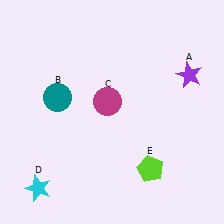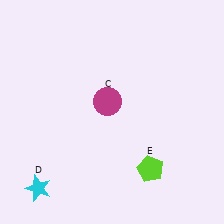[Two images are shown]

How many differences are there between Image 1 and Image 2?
There are 2 differences between the two images.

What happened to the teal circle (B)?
The teal circle (B) was removed in Image 2. It was in the top-left area of Image 1.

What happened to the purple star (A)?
The purple star (A) was removed in Image 2. It was in the top-right area of Image 1.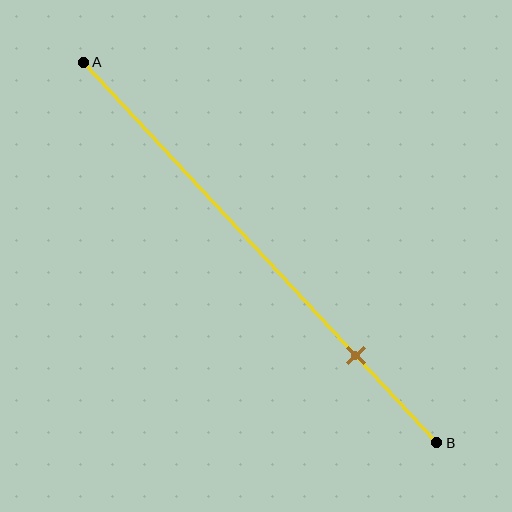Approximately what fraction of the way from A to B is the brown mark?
The brown mark is approximately 75% of the way from A to B.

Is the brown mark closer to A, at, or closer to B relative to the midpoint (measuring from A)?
The brown mark is closer to point B than the midpoint of segment AB.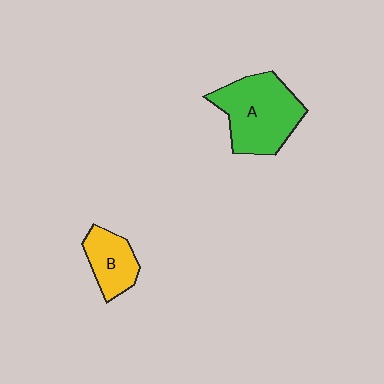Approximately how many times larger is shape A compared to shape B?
Approximately 1.9 times.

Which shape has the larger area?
Shape A (green).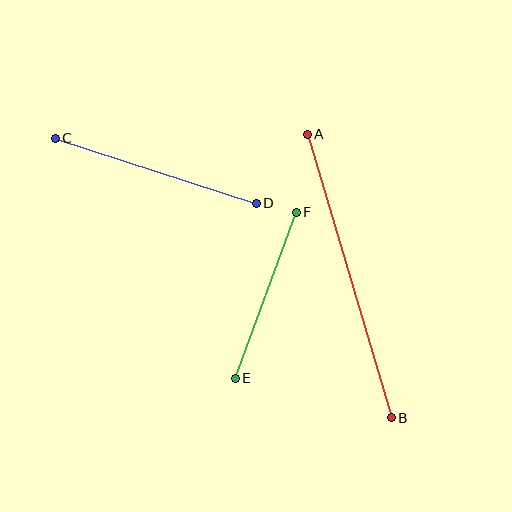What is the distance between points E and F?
The distance is approximately 177 pixels.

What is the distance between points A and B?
The distance is approximately 296 pixels.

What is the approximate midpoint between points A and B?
The midpoint is at approximately (349, 276) pixels.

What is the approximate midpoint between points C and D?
The midpoint is at approximately (156, 171) pixels.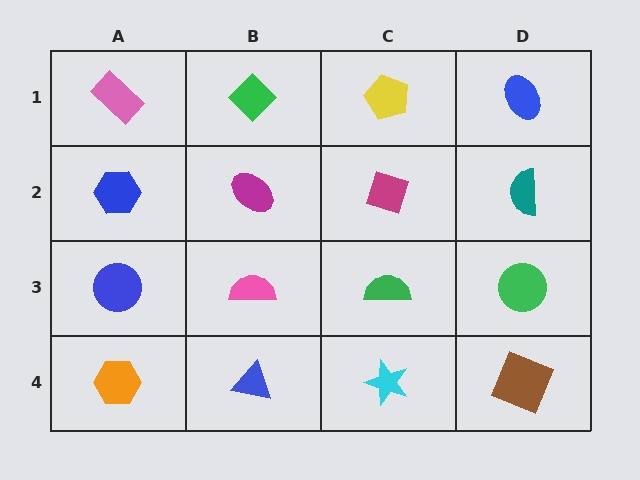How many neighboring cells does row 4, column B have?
3.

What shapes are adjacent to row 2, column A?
A pink rectangle (row 1, column A), a blue circle (row 3, column A), a magenta ellipse (row 2, column B).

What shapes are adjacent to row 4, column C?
A green semicircle (row 3, column C), a blue triangle (row 4, column B), a brown square (row 4, column D).